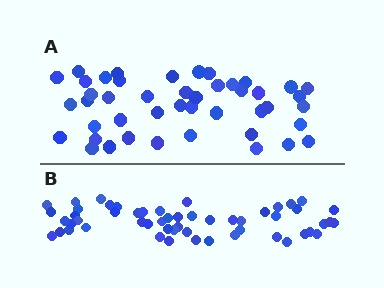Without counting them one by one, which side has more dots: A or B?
Region B (the bottom region) has more dots.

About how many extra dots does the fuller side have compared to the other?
Region B has roughly 8 or so more dots than region A.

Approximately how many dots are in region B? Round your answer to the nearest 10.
About 50 dots. (The exact count is 54, which rounds to 50.)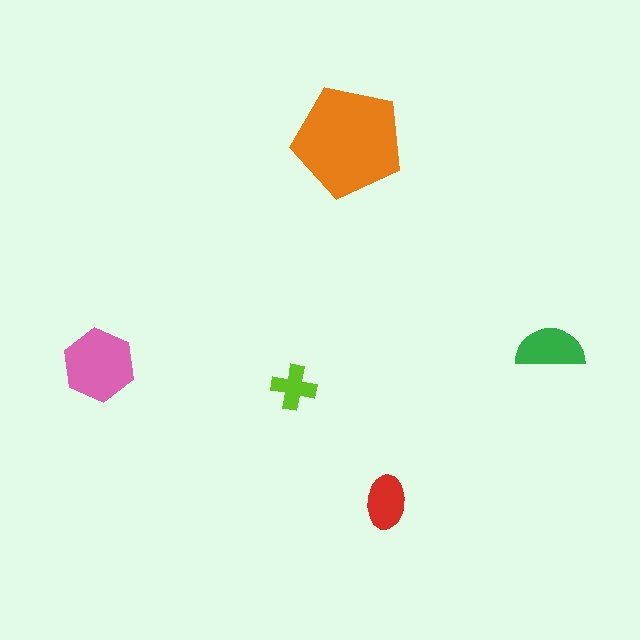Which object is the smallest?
The lime cross.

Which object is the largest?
The orange pentagon.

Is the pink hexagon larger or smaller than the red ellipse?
Larger.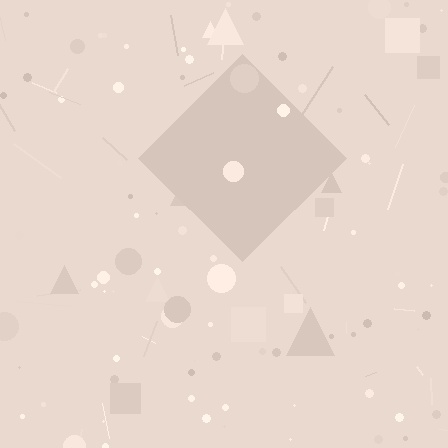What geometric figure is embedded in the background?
A diamond is embedded in the background.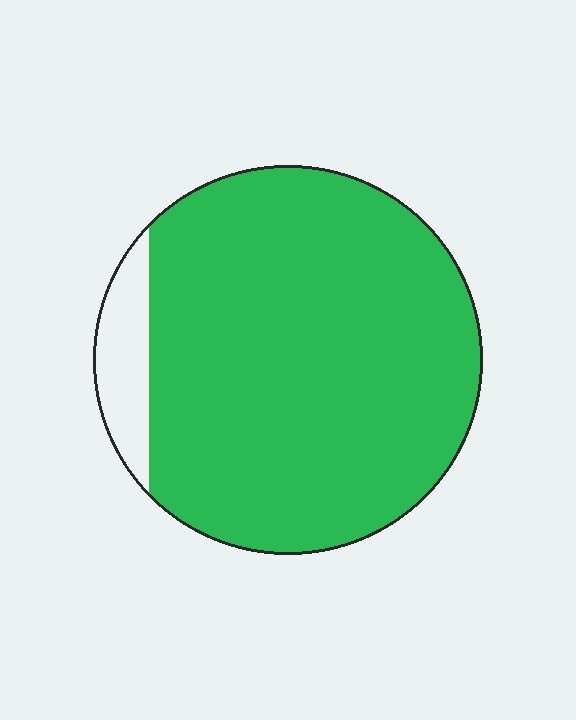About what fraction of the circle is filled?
About nine tenths (9/10).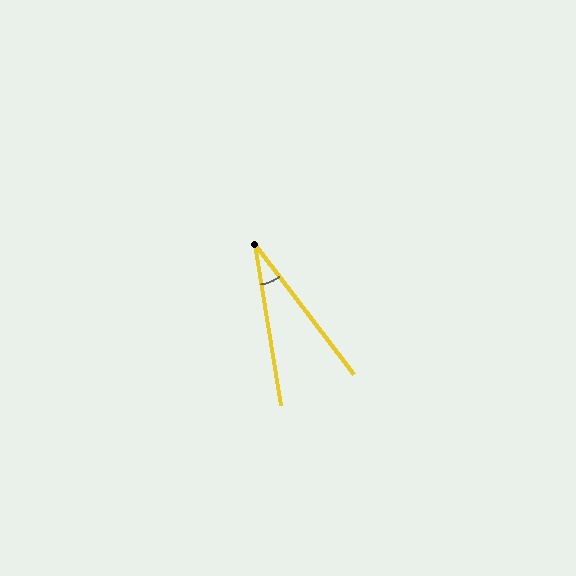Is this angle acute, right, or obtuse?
It is acute.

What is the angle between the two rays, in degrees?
Approximately 28 degrees.